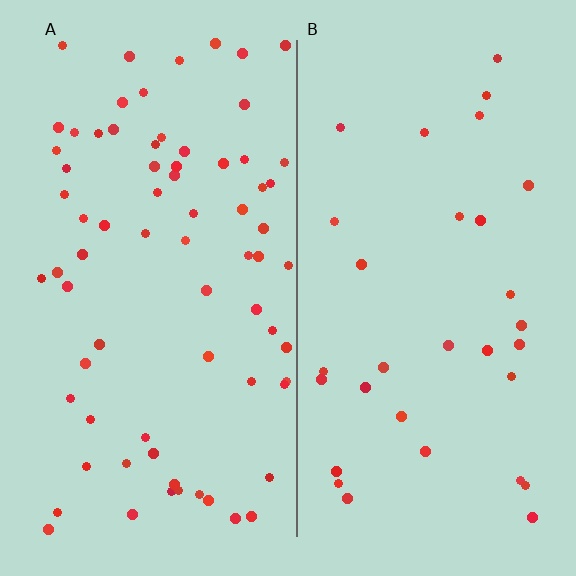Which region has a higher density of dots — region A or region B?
A (the left).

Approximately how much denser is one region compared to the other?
Approximately 2.3× — region A over region B.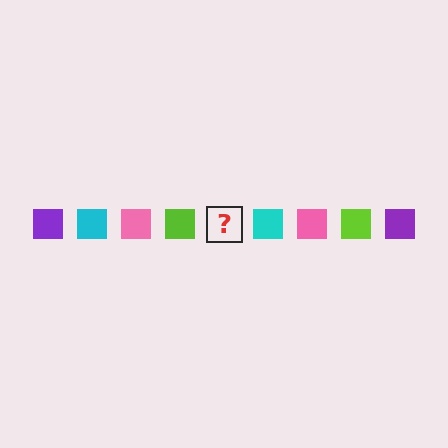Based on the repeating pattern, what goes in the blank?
The blank should be a purple square.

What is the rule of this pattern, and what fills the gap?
The rule is that the pattern cycles through purple, cyan, pink, lime squares. The gap should be filled with a purple square.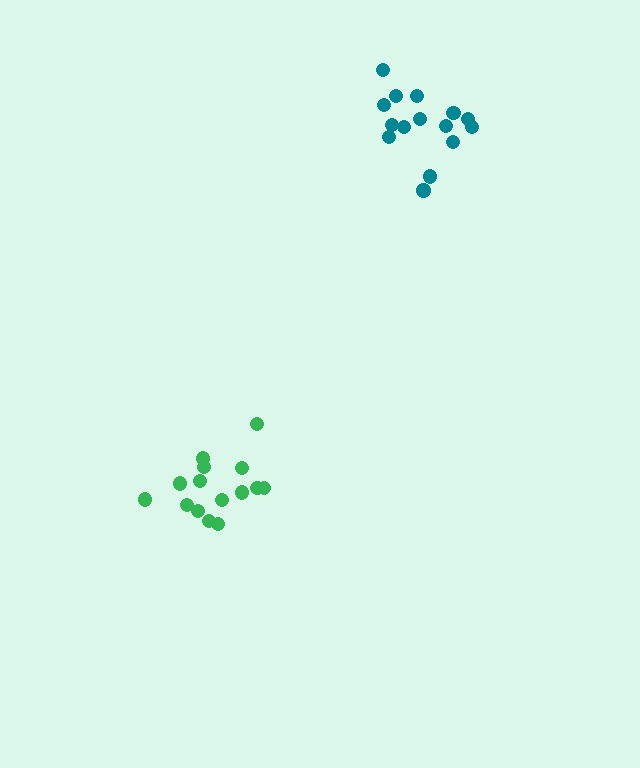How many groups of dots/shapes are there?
There are 2 groups.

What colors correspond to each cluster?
The clusters are colored: green, teal.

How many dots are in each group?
Group 1: 15 dots, Group 2: 15 dots (30 total).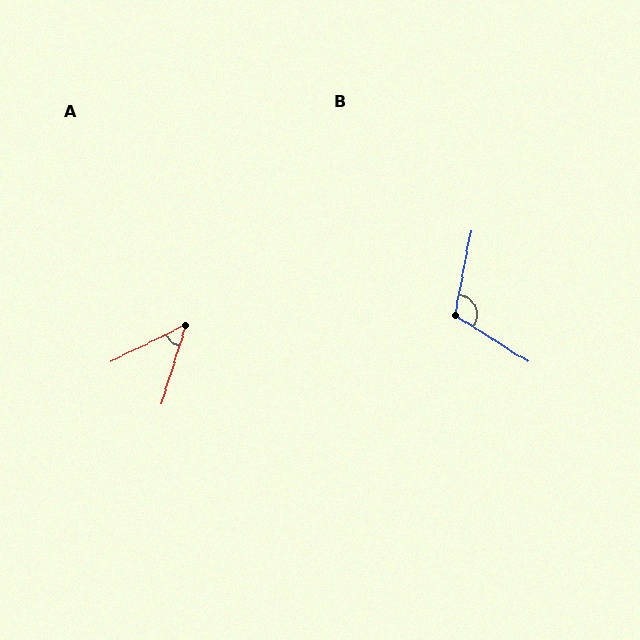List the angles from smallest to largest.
A (47°), B (112°).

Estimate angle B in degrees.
Approximately 112 degrees.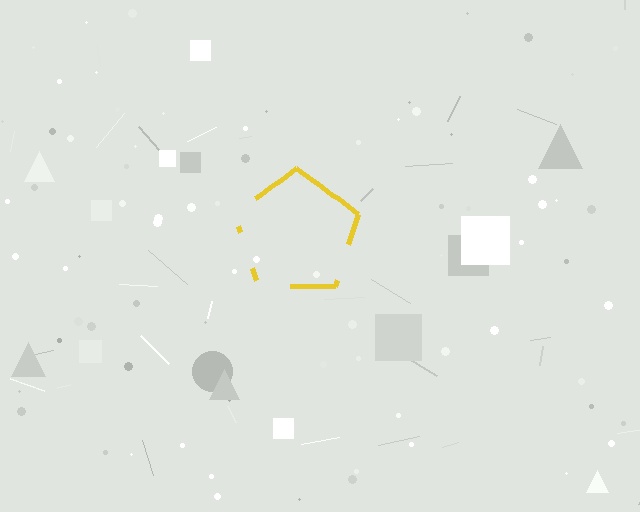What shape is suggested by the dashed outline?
The dashed outline suggests a pentagon.